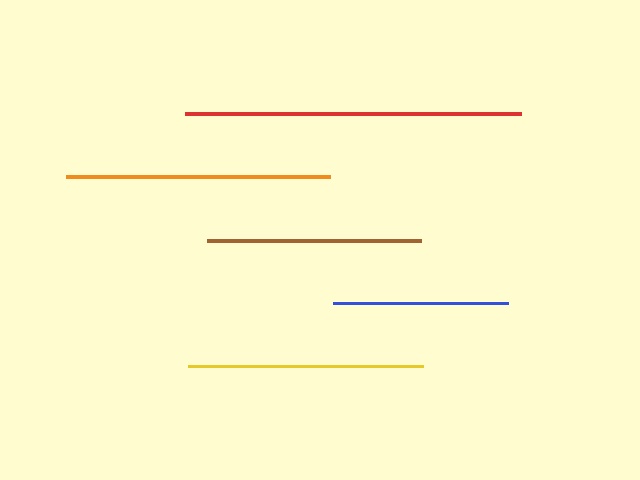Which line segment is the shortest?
The blue line is the shortest at approximately 176 pixels.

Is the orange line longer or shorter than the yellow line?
The orange line is longer than the yellow line.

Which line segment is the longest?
The red line is the longest at approximately 336 pixels.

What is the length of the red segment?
The red segment is approximately 336 pixels long.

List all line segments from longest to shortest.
From longest to shortest: red, orange, yellow, brown, blue.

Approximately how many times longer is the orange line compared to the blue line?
The orange line is approximately 1.5 times the length of the blue line.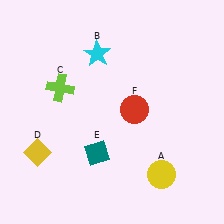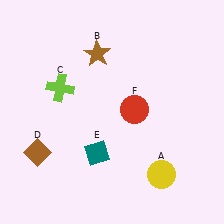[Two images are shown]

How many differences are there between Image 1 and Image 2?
There are 2 differences between the two images.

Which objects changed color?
B changed from cyan to brown. D changed from yellow to brown.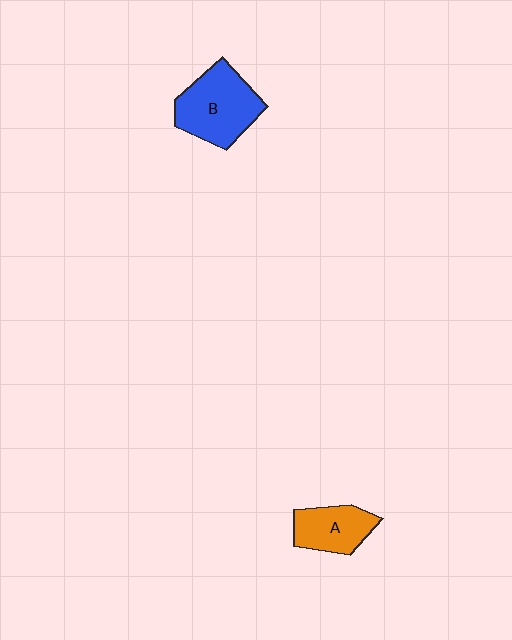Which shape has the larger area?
Shape B (blue).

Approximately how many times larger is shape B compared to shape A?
Approximately 1.5 times.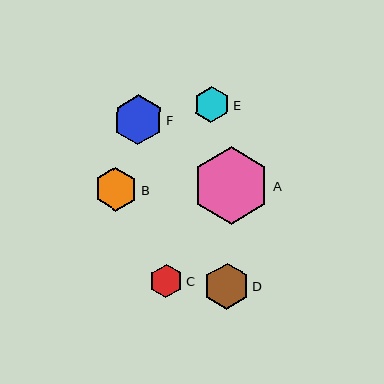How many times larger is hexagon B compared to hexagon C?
Hexagon B is approximately 1.3 times the size of hexagon C.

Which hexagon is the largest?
Hexagon A is the largest with a size of approximately 77 pixels.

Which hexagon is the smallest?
Hexagon C is the smallest with a size of approximately 34 pixels.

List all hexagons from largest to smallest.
From largest to smallest: A, F, D, B, E, C.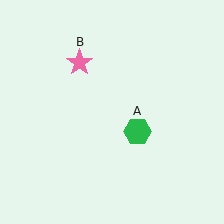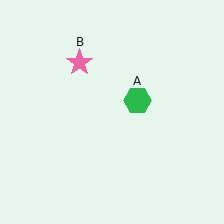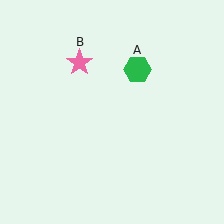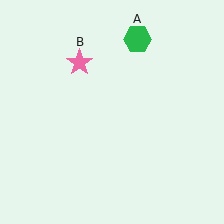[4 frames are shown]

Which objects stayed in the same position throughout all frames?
Pink star (object B) remained stationary.